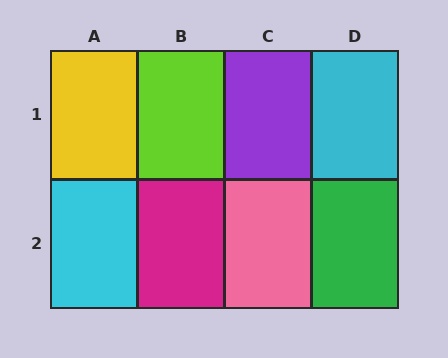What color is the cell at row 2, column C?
Pink.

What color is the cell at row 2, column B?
Magenta.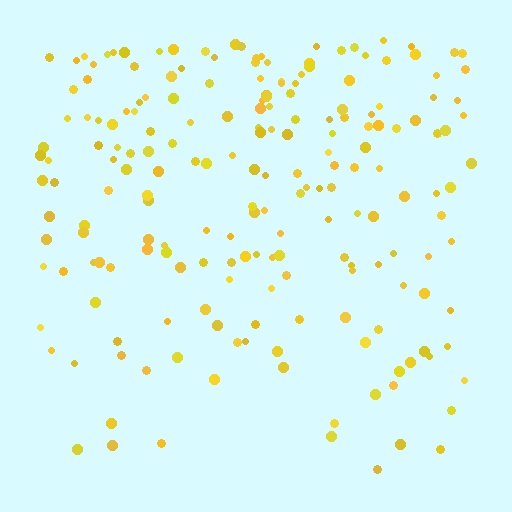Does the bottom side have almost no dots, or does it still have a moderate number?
Still a moderate number, just noticeably fewer than the top.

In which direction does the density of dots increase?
From bottom to top, with the top side densest.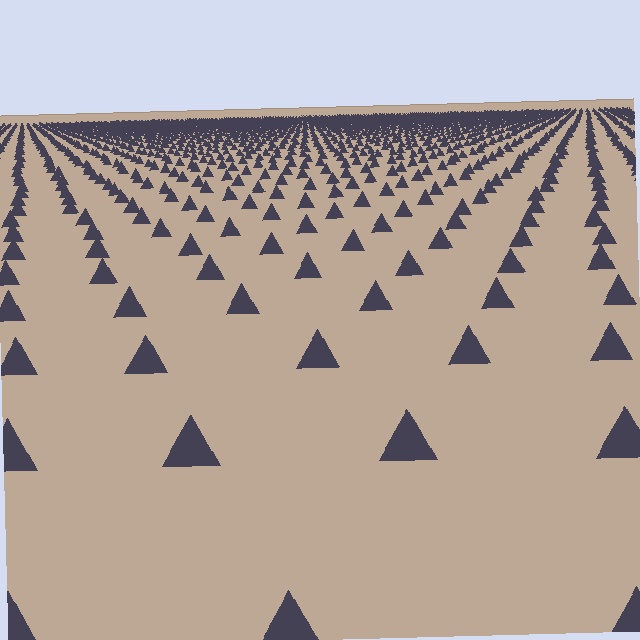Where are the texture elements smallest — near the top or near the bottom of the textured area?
Near the top.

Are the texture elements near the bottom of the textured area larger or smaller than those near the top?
Larger. Near the bottom, elements are closer to the viewer and appear at a bigger on-screen size.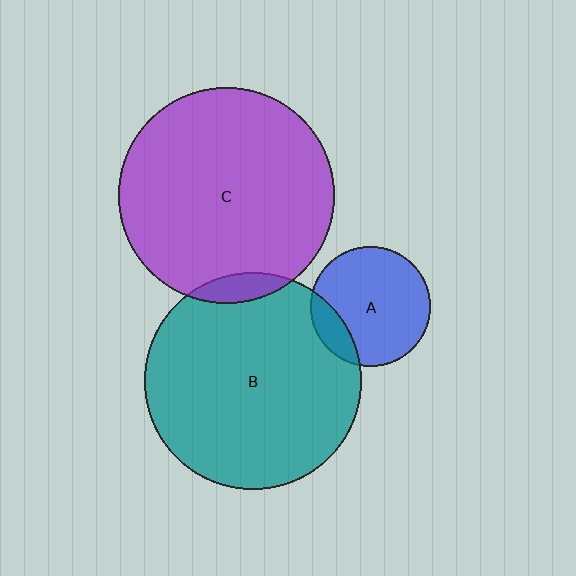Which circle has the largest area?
Circle B (teal).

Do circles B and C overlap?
Yes.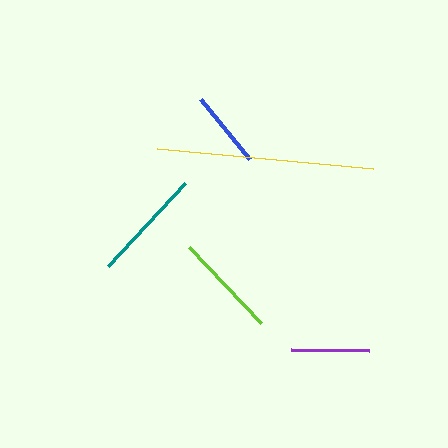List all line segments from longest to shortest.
From longest to shortest: yellow, teal, lime, purple, blue.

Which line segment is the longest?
The yellow line is the longest at approximately 216 pixels.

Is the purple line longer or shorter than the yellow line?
The yellow line is longer than the purple line.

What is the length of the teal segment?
The teal segment is approximately 113 pixels long.